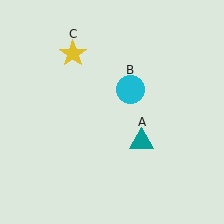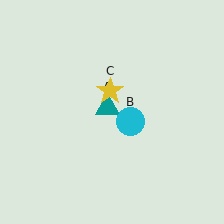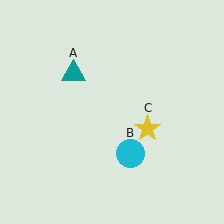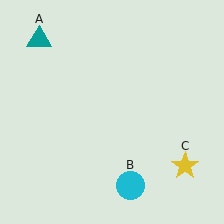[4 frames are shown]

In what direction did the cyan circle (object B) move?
The cyan circle (object B) moved down.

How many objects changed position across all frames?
3 objects changed position: teal triangle (object A), cyan circle (object B), yellow star (object C).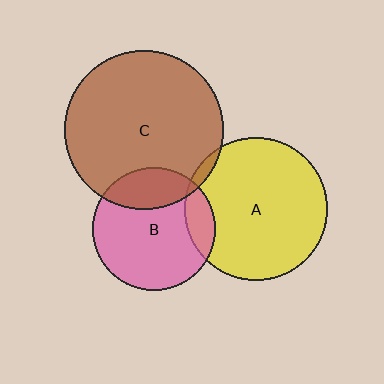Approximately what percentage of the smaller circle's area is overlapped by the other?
Approximately 25%.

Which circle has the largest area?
Circle C (brown).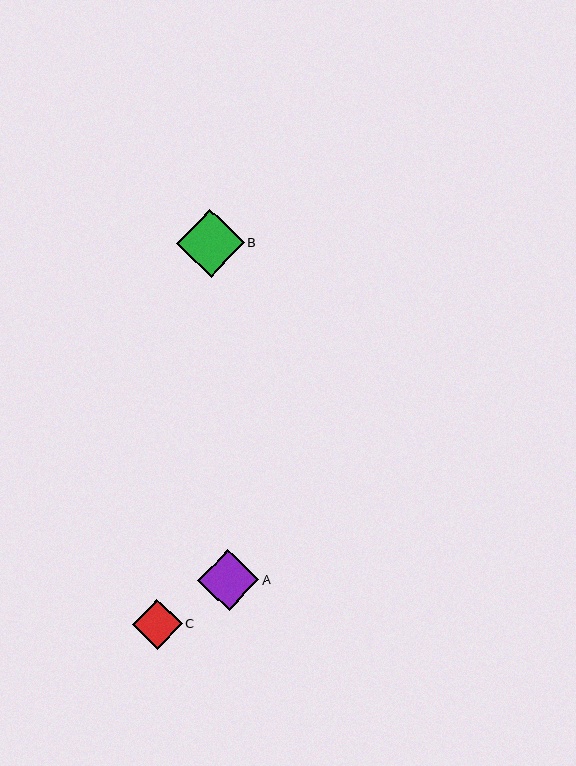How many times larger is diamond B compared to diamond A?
Diamond B is approximately 1.1 times the size of diamond A.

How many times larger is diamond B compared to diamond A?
Diamond B is approximately 1.1 times the size of diamond A.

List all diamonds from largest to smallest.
From largest to smallest: B, A, C.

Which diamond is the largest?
Diamond B is the largest with a size of approximately 67 pixels.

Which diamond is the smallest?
Diamond C is the smallest with a size of approximately 50 pixels.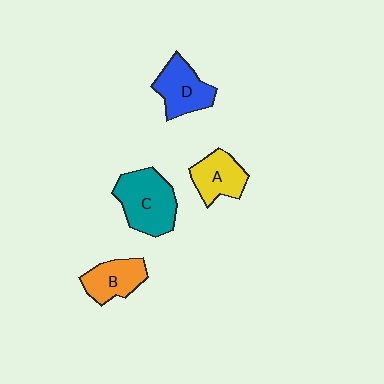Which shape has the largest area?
Shape C (teal).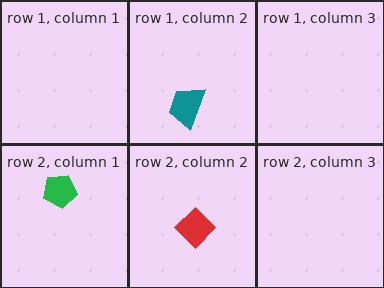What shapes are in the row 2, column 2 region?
The red diamond.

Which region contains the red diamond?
The row 2, column 2 region.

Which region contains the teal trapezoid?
The row 1, column 2 region.